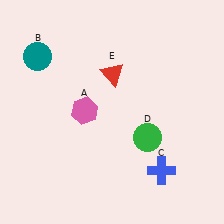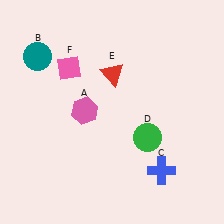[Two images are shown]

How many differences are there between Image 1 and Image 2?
There is 1 difference between the two images.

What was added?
A pink diamond (F) was added in Image 2.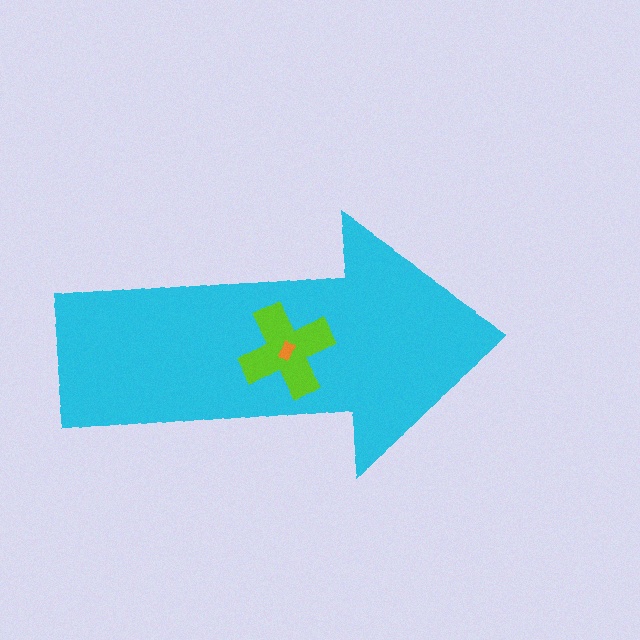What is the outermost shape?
The cyan arrow.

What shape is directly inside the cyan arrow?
The lime cross.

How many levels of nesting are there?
3.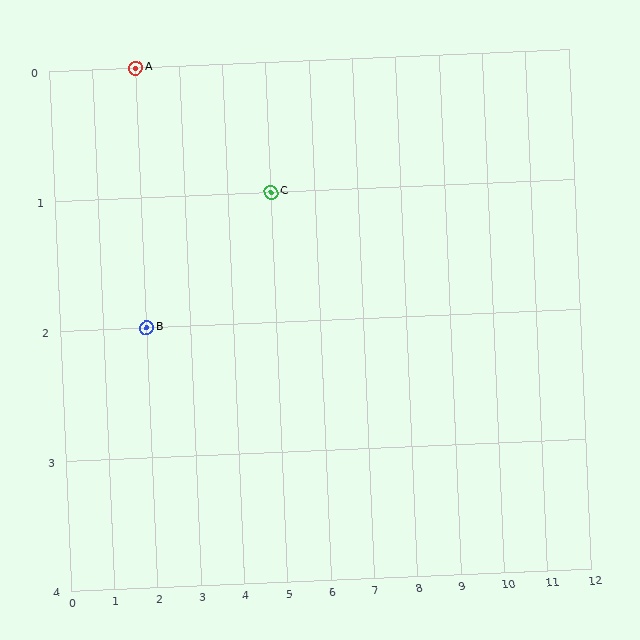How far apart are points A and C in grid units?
Points A and C are 3 columns and 1 row apart (about 3.2 grid units diagonally).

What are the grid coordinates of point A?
Point A is at grid coordinates (2, 0).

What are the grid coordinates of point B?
Point B is at grid coordinates (2, 2).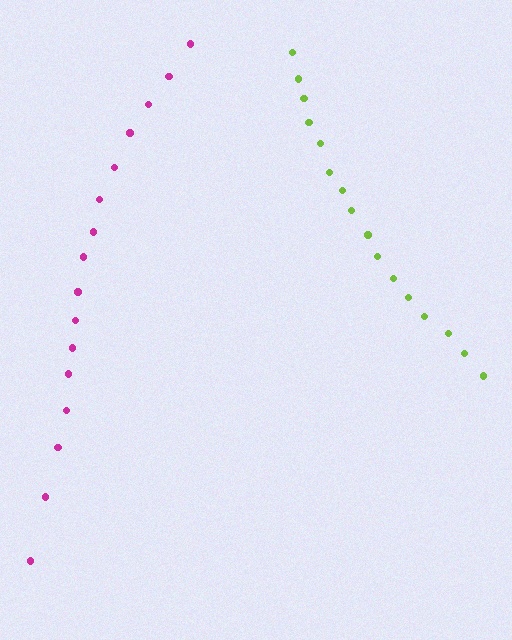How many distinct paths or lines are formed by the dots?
There are 2 distinct paths.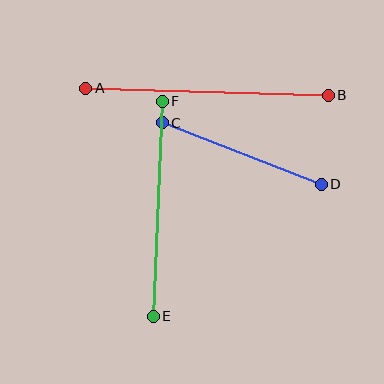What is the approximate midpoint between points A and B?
The midpoint is at approximately (207, 92) pixels.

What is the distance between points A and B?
The distance is approximately 243 pixels.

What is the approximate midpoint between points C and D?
The midpoint is at approximately (242, 153) pixels.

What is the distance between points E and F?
The distance is approximately 215 pixels.